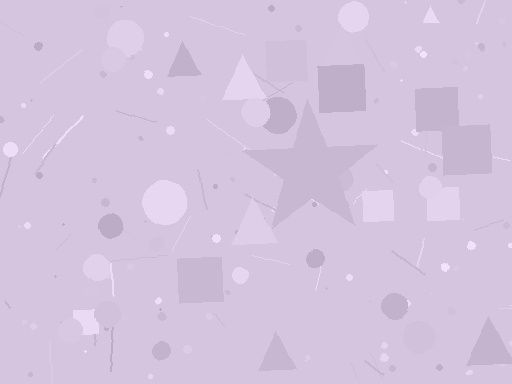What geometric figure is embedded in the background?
A star is embedded in the background.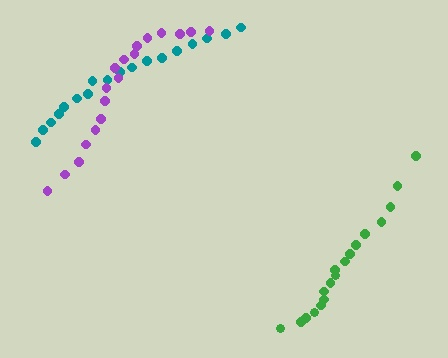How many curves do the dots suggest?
There are 3 distinct paths.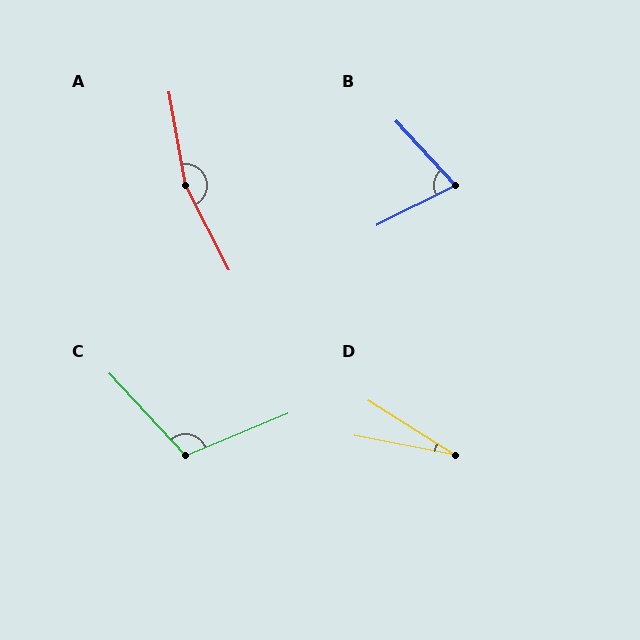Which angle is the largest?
A, at approximately 163 degrees.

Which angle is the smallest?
D, at approximately 21 degrees.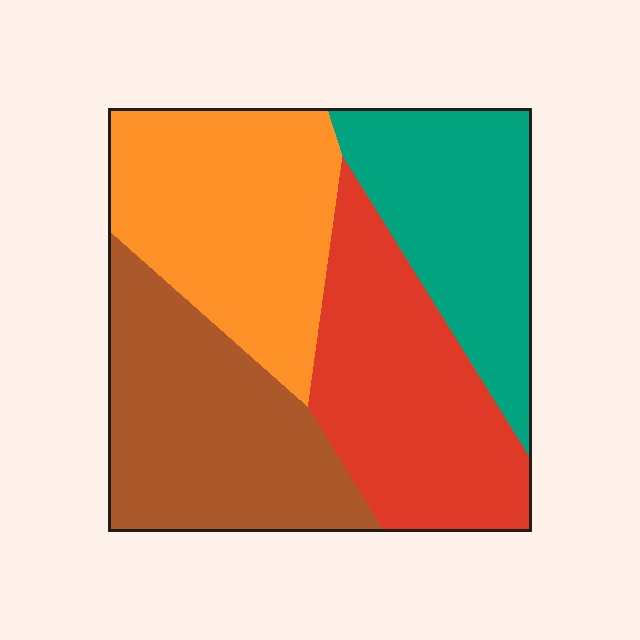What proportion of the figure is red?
Red covers roughly 25% of the figure.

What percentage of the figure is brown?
Brown covers 26% of the figure.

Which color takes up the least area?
Teal, at roughly 20%.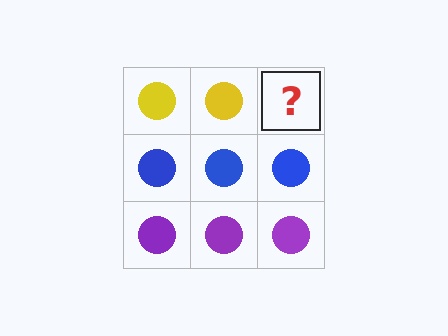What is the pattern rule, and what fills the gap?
The rule is that each row has a consistent color. The gap should be filled with a yellow circle.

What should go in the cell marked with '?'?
The missing cell should contain a yellow circle.